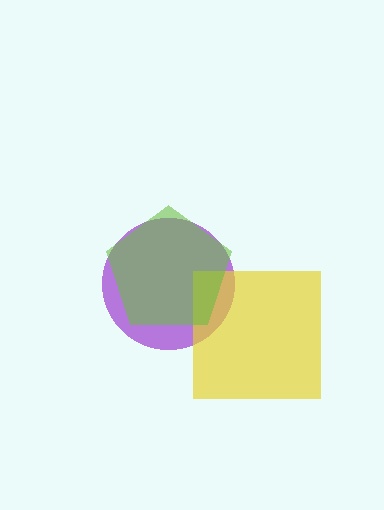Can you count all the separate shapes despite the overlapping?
Yes, there are 3 separate shapes.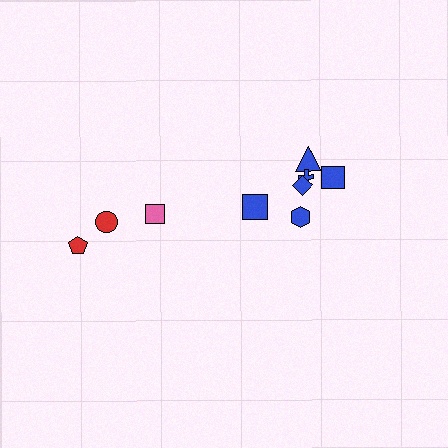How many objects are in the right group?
There are 6 objects.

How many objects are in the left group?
There are 3 objects.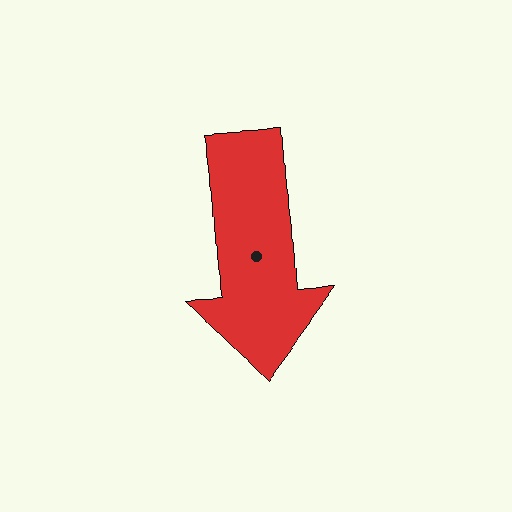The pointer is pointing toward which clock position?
Roughly 6 o'clock.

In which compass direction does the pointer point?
South.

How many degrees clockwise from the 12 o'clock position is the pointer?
Approximately 176 degrees.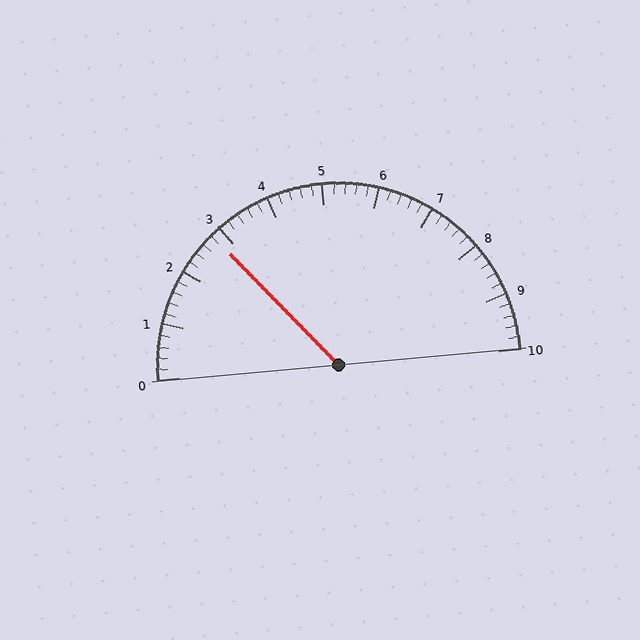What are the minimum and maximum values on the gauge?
The gauge ranges from 0 to 10.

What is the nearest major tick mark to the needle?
The nearest major tick mark is 3.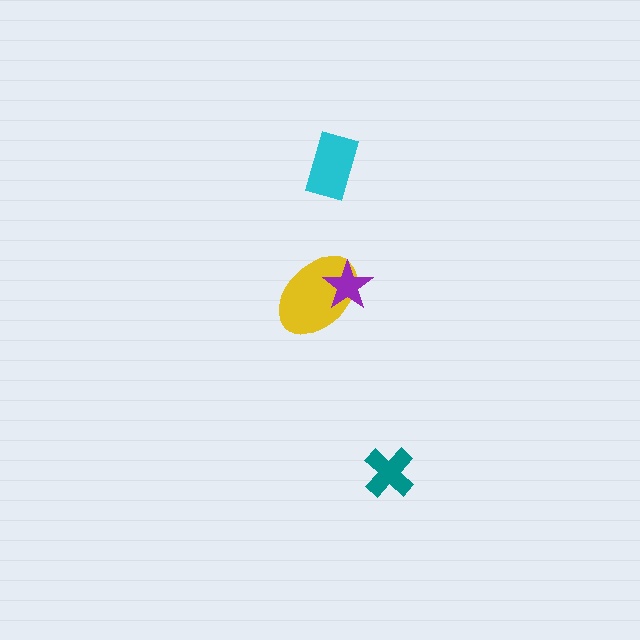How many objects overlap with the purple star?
1 object overlaps with the purple star.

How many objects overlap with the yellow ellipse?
1 object overlaps with the yellow ellipse.